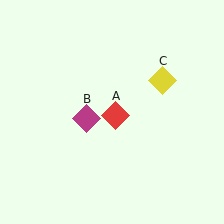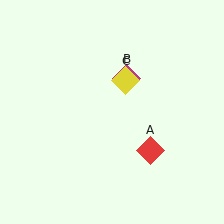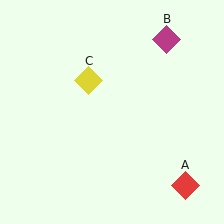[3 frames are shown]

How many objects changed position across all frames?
3 objects changed position: red diamond (object A), magenta diamond (object B), yellow diamond (object C).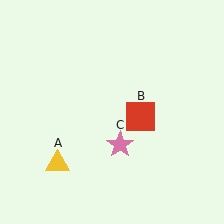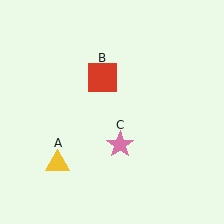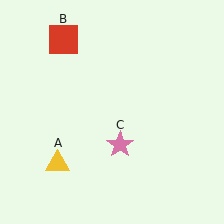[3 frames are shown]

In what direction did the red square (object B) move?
The red square (object B) moved up and to the left.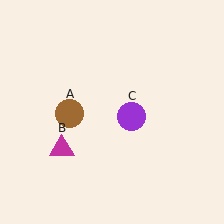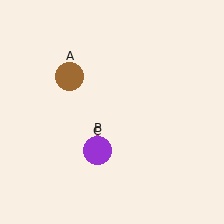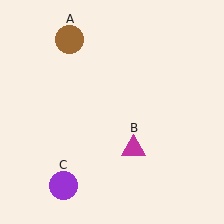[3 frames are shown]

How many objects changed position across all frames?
3 objects changed position: brown circle (object A), magenta triangle (object B), purple circle (object C).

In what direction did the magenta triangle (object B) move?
The magenta triangle (object B) moved right.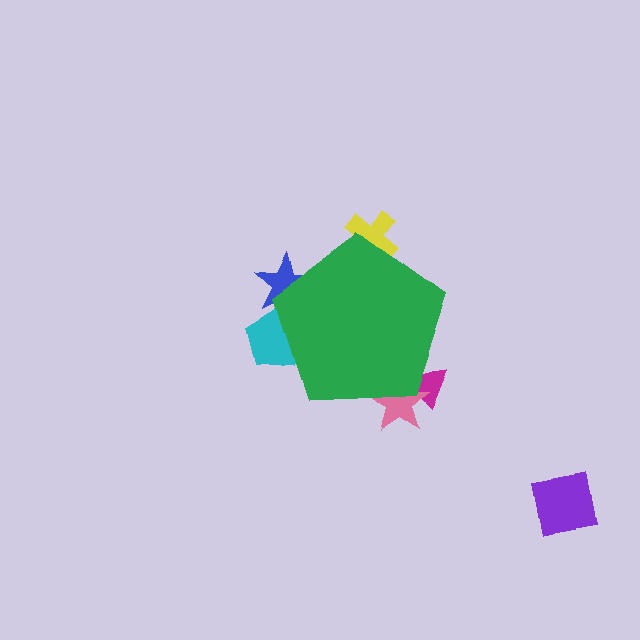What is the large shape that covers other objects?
A green pentagon.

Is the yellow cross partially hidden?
Yes, the yellow cross is partially hidden behind the green pentagon.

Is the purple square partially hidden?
No, the purple square is fully visible.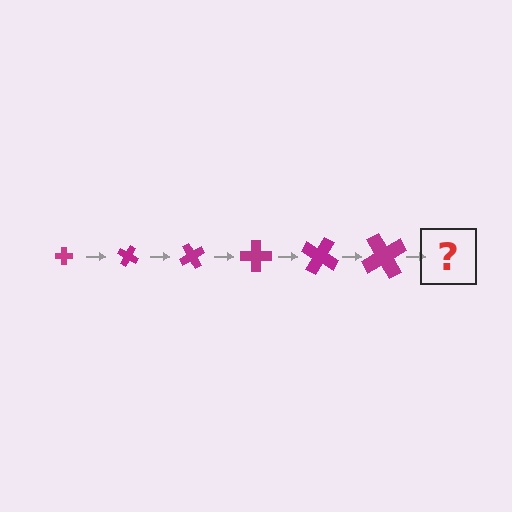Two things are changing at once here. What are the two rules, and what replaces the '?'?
The two rules are that the cross grows larger each step and it rotates 30 degrees each step. The '?' should be a cross, larger than the previous one and rotated 180 degrees from the start.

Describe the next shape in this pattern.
It should be a cross, larger than the previous one and rotated 180 degrees from the start.